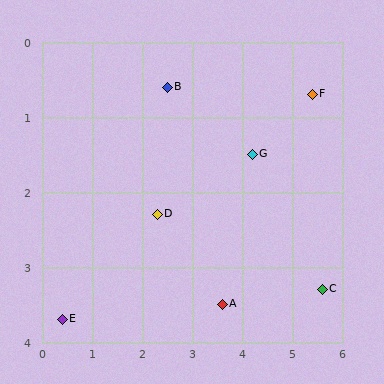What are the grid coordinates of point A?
Point A is at approximately (3.6, 3.5).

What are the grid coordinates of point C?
Point C is at approximately (5.6, 3.3).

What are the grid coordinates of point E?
Point E is at approximately (0.4, 3.7).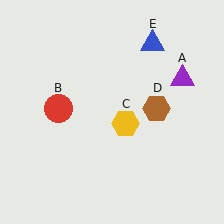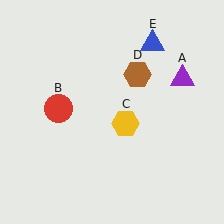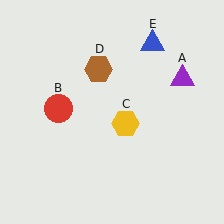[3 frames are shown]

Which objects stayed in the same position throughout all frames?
Purple triangle (object A) and red circle (object B) and yellow hexagon (object C) and blue triangle (object E) remained stationary.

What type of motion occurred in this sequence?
The brown hexagon (object D) rotated counterclockwise around the center of the scene.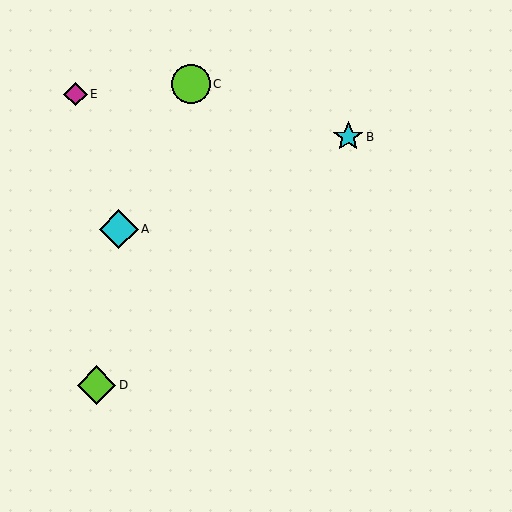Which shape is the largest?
The cyan diamond (labeled A) is the largest.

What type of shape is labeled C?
Shape C is a lime circle.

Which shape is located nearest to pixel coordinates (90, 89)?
The magenta diamond (labeled E) at (75, 94) is nearest to that location.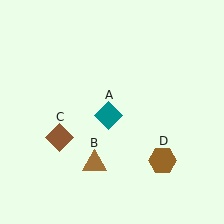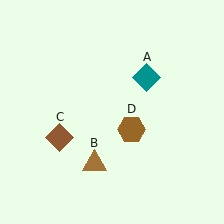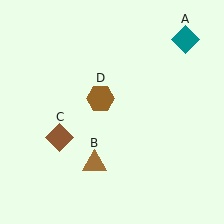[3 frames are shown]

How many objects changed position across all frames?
2 objects changed position: teal diamond (object A), brown hexagon (object D).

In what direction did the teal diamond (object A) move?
The teal diamond (object A) moved up and to the right.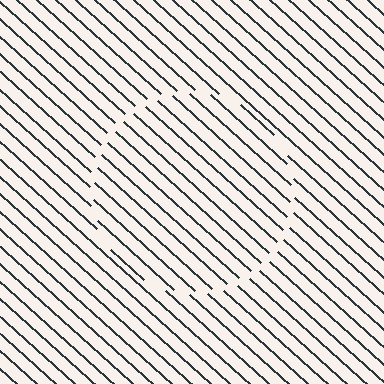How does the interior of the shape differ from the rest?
The interior of the shape contains the same grating, shifted by half a period — the contour is defined by the phase discontinuity where line-ends from the inner and outer gratings abut.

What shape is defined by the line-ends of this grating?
An illusory circle. The interior of the shape contains the same grating, shifted by half a period — the contour is defined by the phase discontinuity where line-ends from the inner and outer gratings abut.